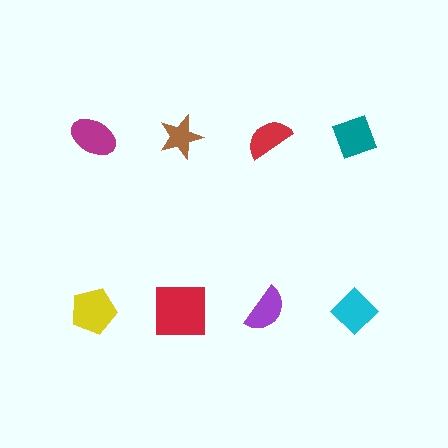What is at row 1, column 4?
A teal diamond.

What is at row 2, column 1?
A yellow pentagon.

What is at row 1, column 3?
A red semicircle.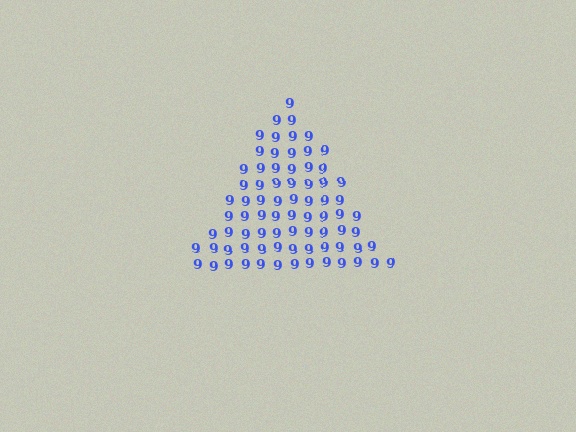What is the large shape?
The large shape is a triangle.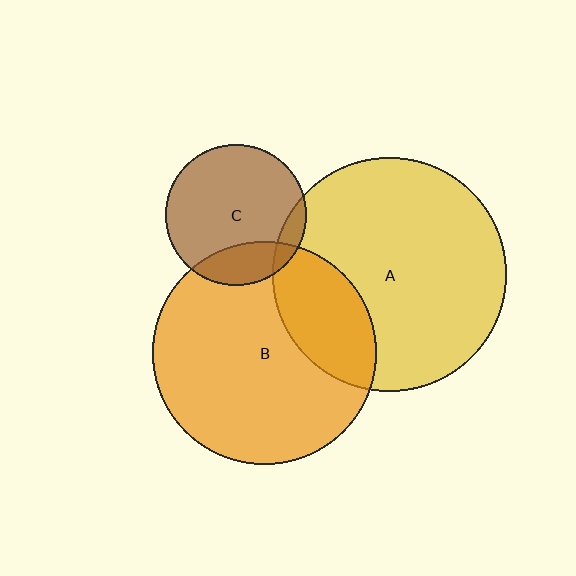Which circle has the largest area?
Circle A (yellow).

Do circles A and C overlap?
Yes.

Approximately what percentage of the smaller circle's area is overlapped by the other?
Approximately 10%.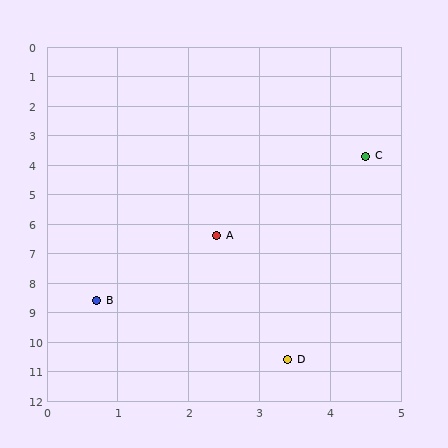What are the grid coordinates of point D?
Point D is at approximately (3.4, 10.6).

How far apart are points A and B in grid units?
Points A and B are about 2.8 grid units apart.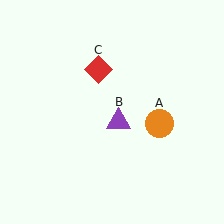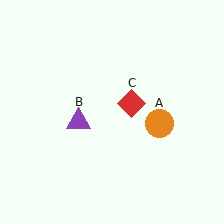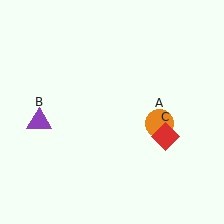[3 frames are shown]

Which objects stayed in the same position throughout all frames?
Orange circle (object A) remained stationary.